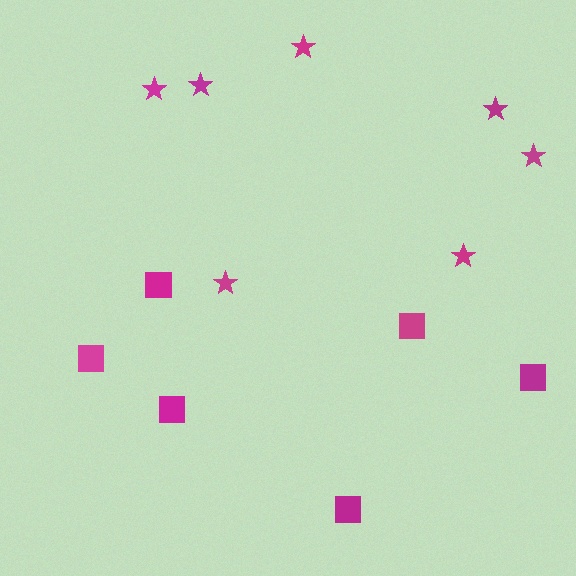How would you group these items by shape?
There are 2 groups: one group of squares (6) and one group of stars (7).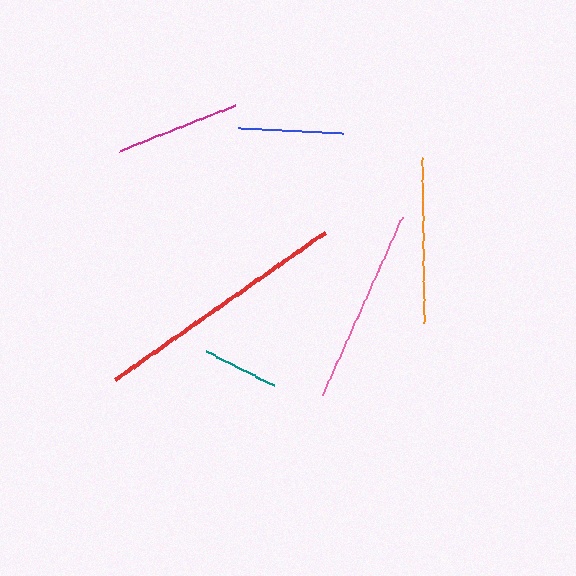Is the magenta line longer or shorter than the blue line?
The magenta line is longer than the blue line.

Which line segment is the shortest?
The teal line is the shortest at approximately 76 pixels.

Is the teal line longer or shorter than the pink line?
The pink line is longer than the teal line.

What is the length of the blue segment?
The blue segment is approximately 105 pixels long.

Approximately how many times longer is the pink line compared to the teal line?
The pink line is approximately 2.6 times the length of the teal line.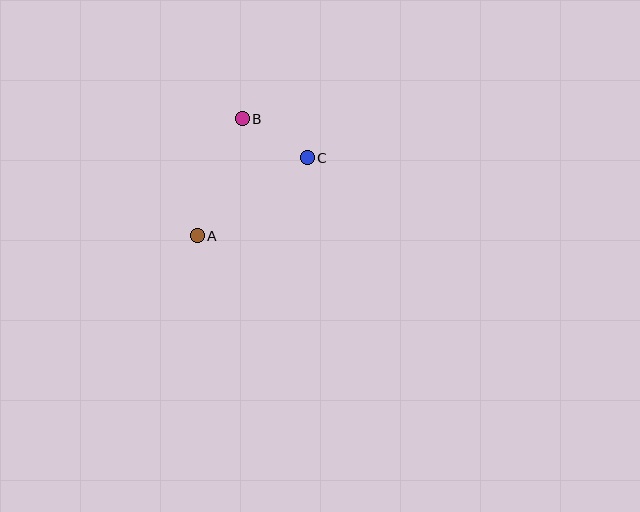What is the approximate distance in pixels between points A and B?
The distance between A and B is approximately 125 pixels.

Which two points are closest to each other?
Points B and C are closest to each other.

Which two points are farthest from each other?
Points A and C are farthest from each other.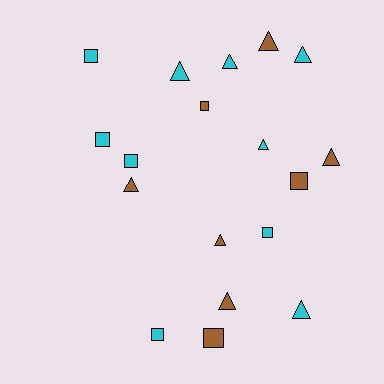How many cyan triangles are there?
There are 5 cyan triangles.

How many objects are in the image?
There are 18 objects.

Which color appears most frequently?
Cyan, with 10 objects.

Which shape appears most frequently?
Triangle, with 10 objects.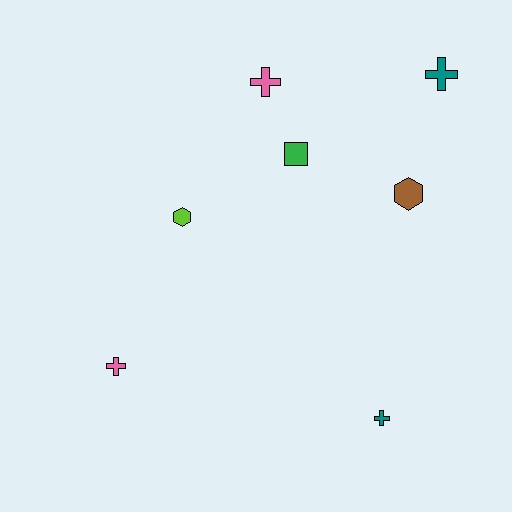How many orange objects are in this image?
There are no orange objects.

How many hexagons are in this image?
There are 2 hexagons.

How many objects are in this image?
There are 7 objects.